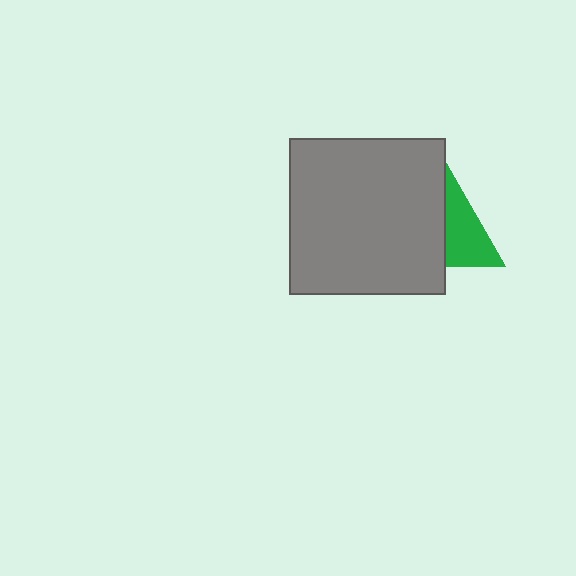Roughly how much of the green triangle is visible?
About half of it is visible (roughly 52%).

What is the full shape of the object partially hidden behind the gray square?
The partially hidden object is a green triangle.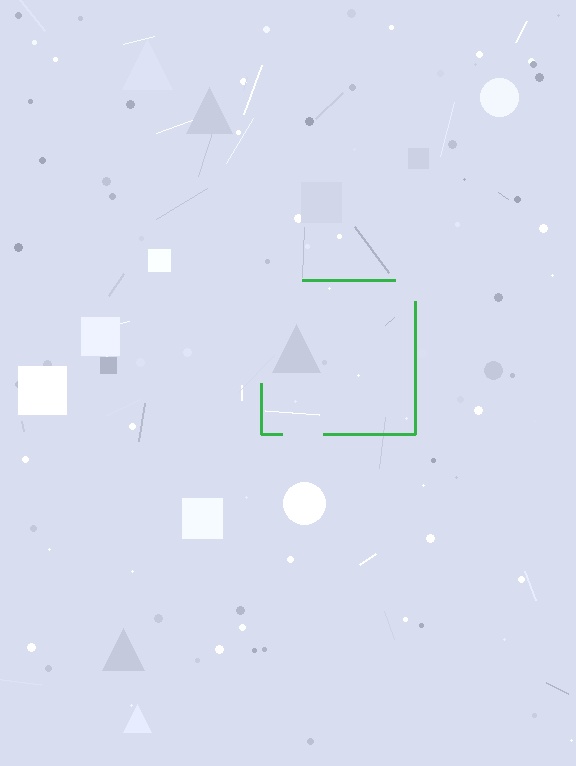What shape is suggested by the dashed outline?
The dashed outline suggests a square.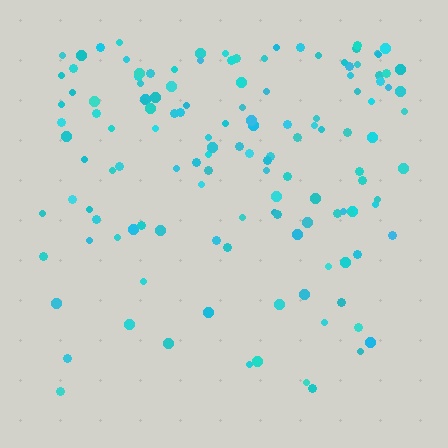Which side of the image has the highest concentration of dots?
The top.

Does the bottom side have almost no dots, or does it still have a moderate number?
Still a moderate number, just noticeably fewer than the top.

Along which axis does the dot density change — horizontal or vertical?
Vertical.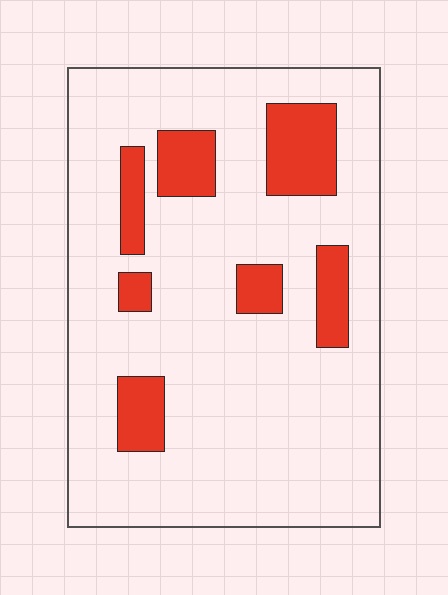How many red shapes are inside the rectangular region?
7.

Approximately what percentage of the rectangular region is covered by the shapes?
Approximately 15%.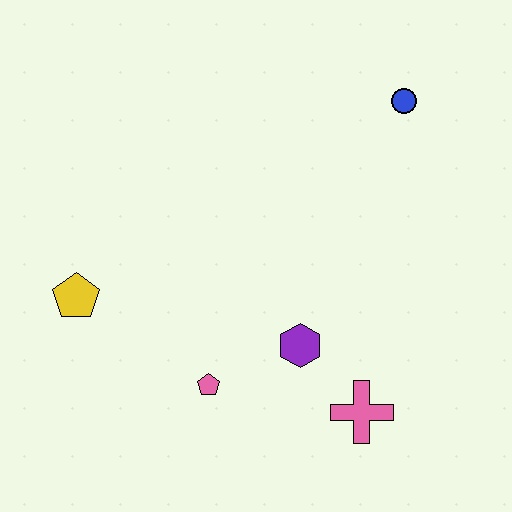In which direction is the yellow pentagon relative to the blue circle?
The yellow pentagon is to the left of the blue circle.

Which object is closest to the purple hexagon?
The pink cross is closest to the purple hexagon.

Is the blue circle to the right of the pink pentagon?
Yes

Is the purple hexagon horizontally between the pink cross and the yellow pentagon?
Yes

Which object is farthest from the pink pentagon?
The blue circle is farthest from the pink pentagon.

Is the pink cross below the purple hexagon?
Yes